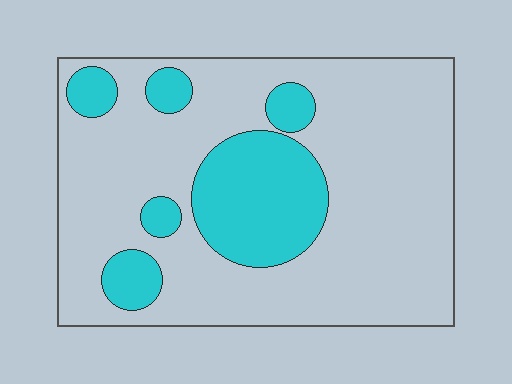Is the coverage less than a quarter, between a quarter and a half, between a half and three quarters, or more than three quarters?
Less than a quarter.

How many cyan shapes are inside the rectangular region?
6.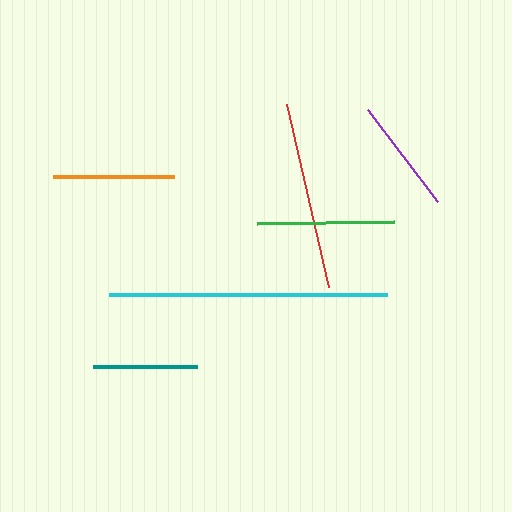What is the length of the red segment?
The red segment is approximately 188 pixels long.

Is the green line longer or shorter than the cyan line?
The cyan line is longer than the green line.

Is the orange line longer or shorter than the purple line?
The orange line is longer than the purple line.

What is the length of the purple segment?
The purple segment is approximately 116 pixels long.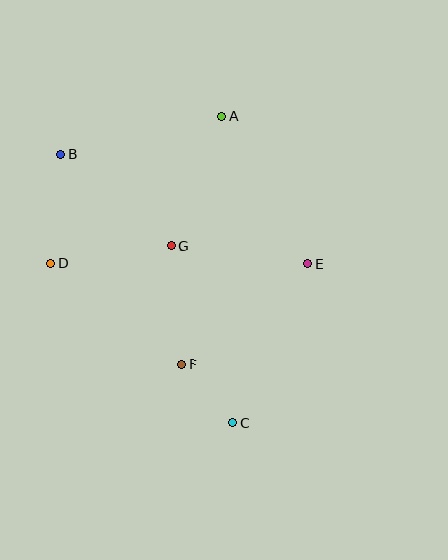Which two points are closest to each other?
Points C and F are closest to each other.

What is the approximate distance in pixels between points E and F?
The distance between E and F is approximately 162 pixels.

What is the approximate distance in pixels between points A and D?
The distance between A and D is approximately 225 pixels.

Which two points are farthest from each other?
Points B and C are farthest from each other.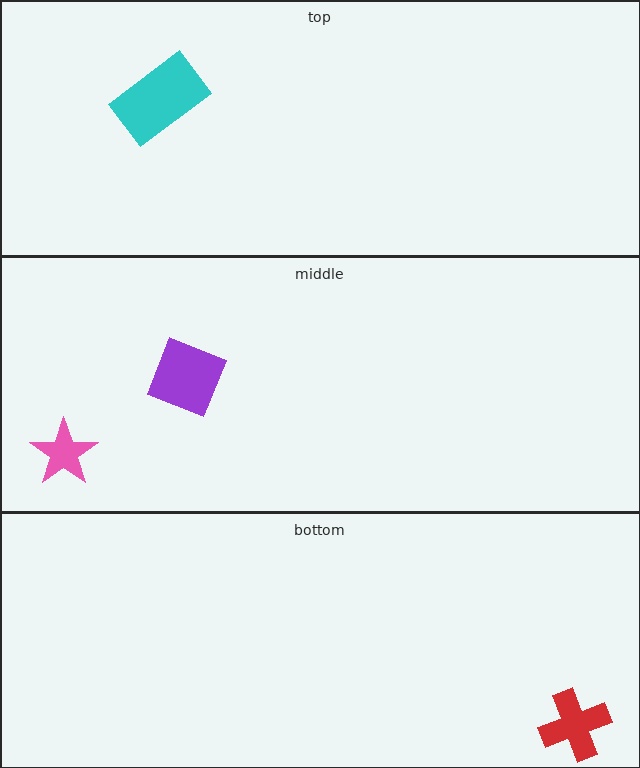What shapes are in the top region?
The cyan rectangle.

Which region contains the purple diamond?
The middle region.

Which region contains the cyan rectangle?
The top region.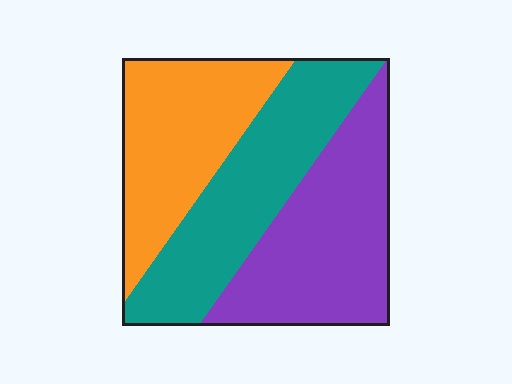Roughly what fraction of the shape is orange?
Orange takes up about one third (1/3) of the shape.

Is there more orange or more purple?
Purple.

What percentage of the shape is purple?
Purple takes up about three eighths (3/8) of the shape.